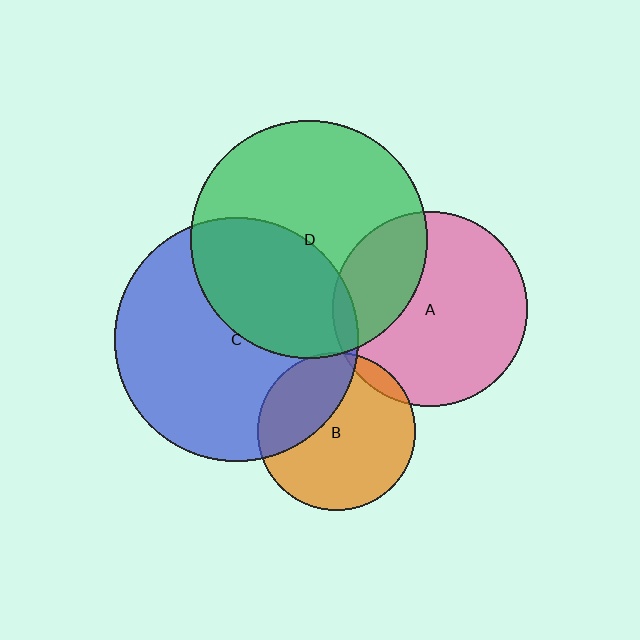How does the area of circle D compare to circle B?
Approximately 2.3 times.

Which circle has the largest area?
Circle C (blue).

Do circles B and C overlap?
Yes.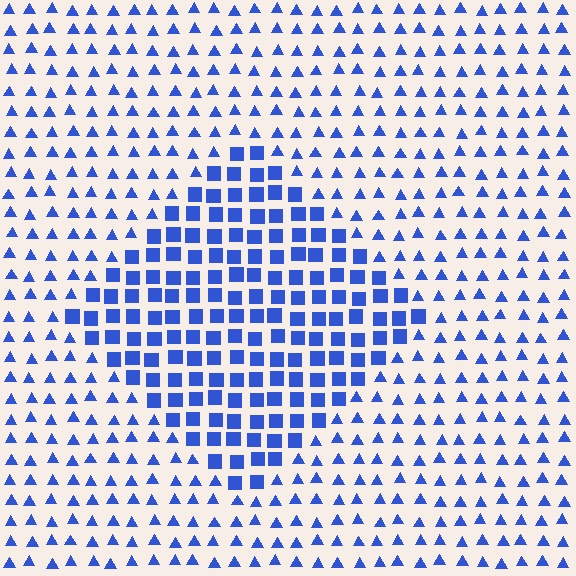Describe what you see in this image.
The image is filled with small blue elements arranged in a uniform grid. A diamond-shaped region contains squares, while the surrounding area contains triangles. The boundary is defined purely by the change in element shape.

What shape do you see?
I see a diamond.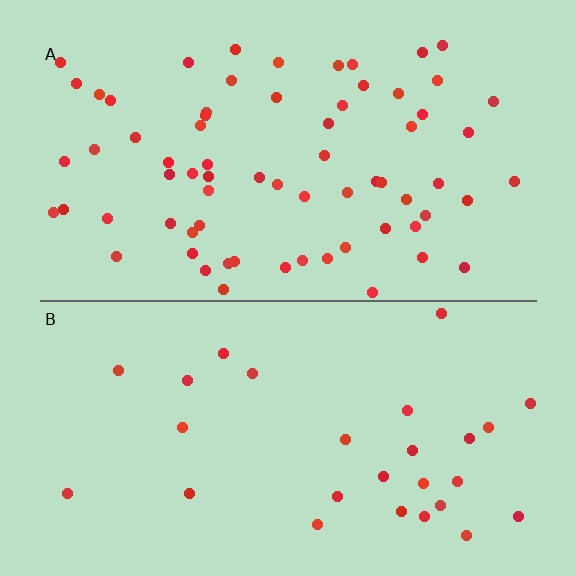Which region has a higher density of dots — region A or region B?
A (the top).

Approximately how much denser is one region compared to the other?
Approximately 2.5× — region A over region B.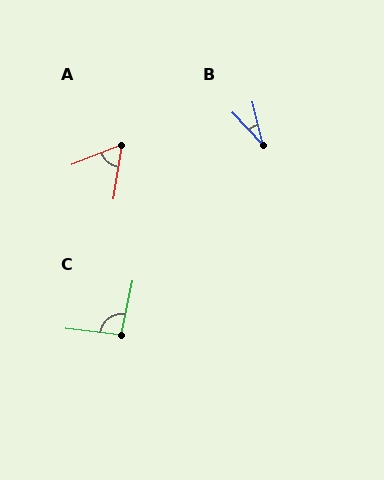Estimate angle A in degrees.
Approximately 59 degrees.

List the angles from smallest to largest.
B (30°), A (59°), C (96°).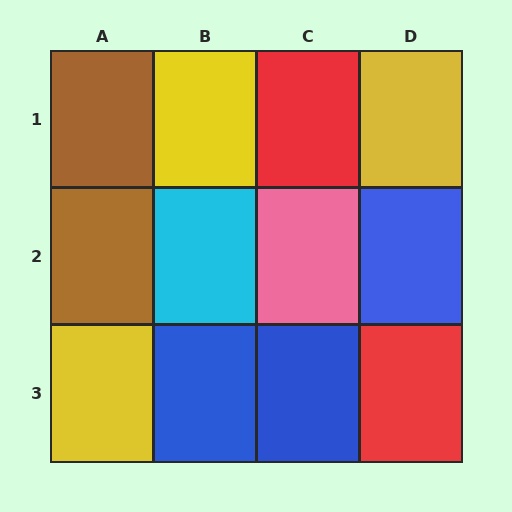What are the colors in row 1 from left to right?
Brown, yellow, red, yellow.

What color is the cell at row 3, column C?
Blue.